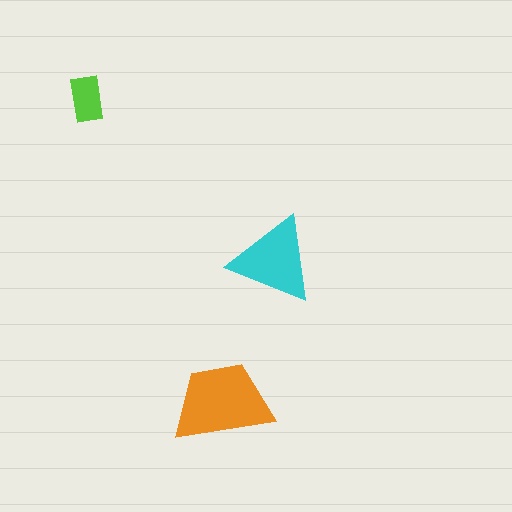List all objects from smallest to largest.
The lime rectangle, the cyan triangle, the orange trapezoid.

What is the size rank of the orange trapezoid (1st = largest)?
1st.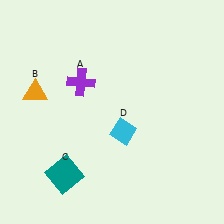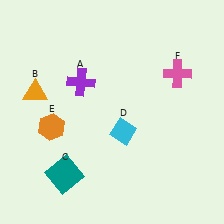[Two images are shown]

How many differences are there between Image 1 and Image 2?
There are 2 differences between the two images.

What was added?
An orange hexagon (E), a pink cross (F) were added in Image 2.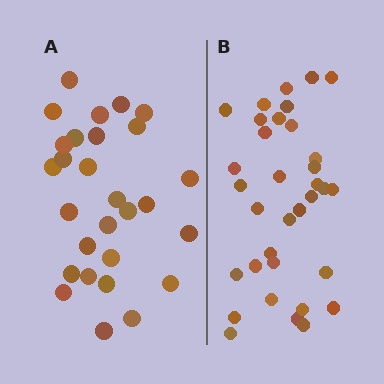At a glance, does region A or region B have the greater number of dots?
Region B (the right region) has more dots.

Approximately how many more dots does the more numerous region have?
Region B has about 6 more dots than region A.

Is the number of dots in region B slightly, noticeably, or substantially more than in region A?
Region B has only slightly more — the two regions are fairly close. The ratio is roughly 1.2 to 1.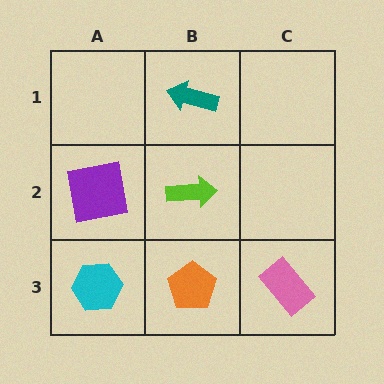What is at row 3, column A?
A cyan hexagon.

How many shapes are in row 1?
1 shape.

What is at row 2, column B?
A lime arrow.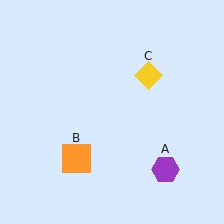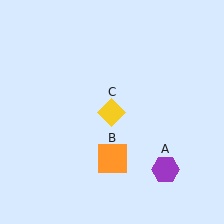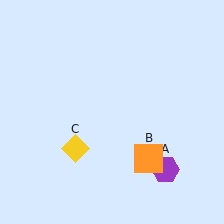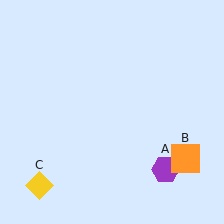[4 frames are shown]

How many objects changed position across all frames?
2 objects changed position: orange square (object B), yellow diamond (object C).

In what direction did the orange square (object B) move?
The orange square (object B) moved right.